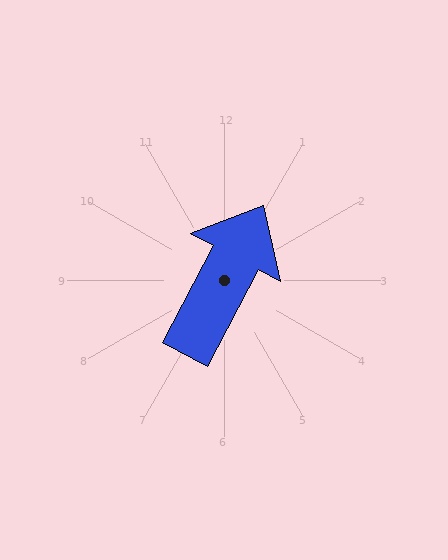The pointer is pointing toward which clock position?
Roughly 1 o'clock.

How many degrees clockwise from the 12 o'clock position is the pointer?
Approximately 28 degrees.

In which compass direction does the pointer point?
Northeast.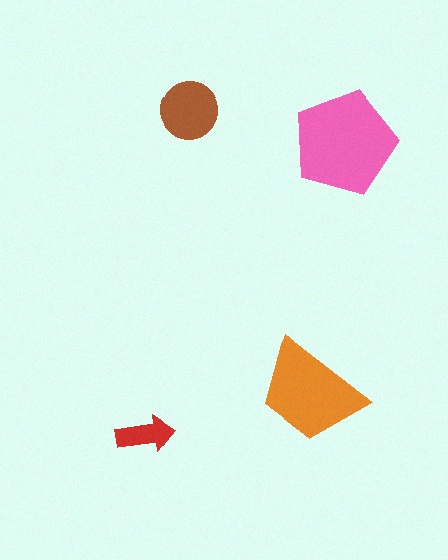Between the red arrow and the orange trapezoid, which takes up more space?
The orange trapezoid.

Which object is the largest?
The pink pentagon.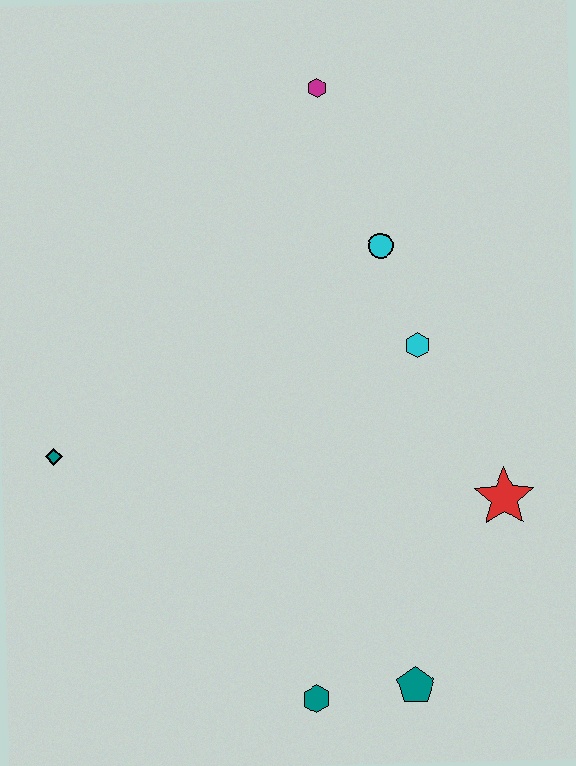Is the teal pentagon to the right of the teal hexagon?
Yes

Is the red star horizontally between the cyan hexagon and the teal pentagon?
No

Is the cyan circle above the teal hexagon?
Yes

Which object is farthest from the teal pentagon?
The magenta hexagon is farthest from the teal pentagon.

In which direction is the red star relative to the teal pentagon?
The red star is above the teal pentagon.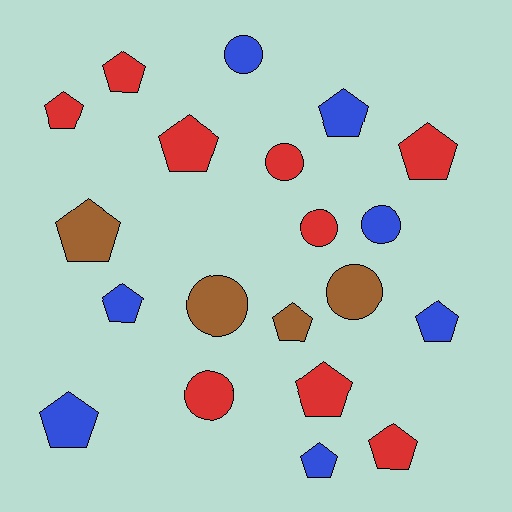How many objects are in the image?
There are 20 objects.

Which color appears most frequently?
Red, with 9 objects.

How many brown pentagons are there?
There are 2 brown pentagons.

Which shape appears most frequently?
Pentagon, with 13 objects.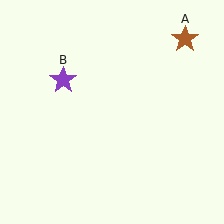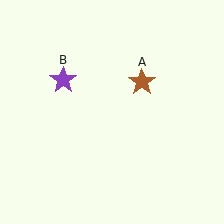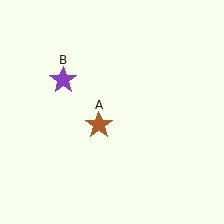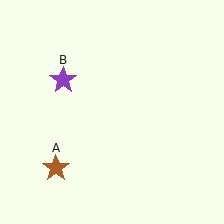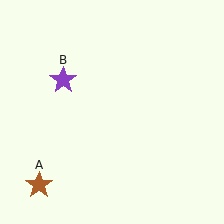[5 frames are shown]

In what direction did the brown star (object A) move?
The brown star (object A) moved down and to the left.